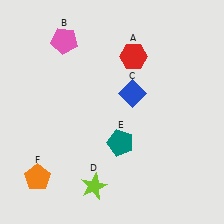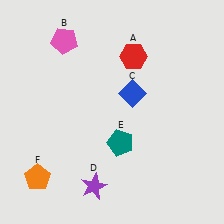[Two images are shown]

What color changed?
The star (D) changed from lime in Image 1 to purple in Image 2.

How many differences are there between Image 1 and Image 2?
There is 1 difference between the two images.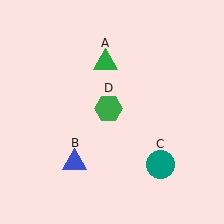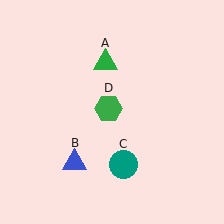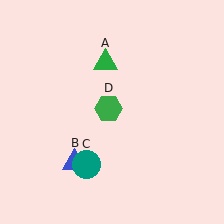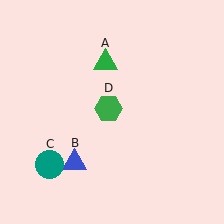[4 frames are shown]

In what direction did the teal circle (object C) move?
The teal circle (object C) moved left.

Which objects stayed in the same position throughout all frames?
Green triangle (object A) and blue triangle (object B) and green hexagon (object D) remained stationary.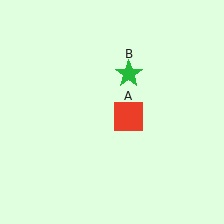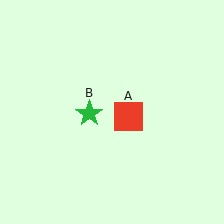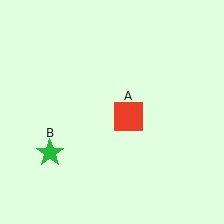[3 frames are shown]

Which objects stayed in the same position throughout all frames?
Red square (object A) remained stationary.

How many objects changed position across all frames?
1 object changed position: green star (object B).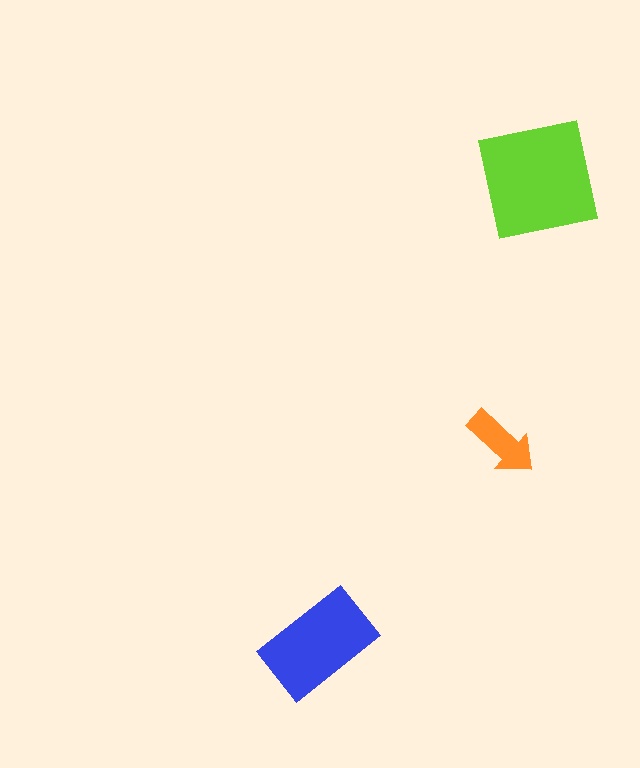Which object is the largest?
The lime square.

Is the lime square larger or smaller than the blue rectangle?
Larger.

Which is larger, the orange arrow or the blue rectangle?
The blue rectangle.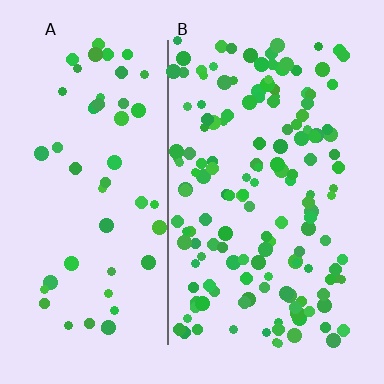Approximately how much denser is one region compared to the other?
Approximately 2.7× — region B over region A.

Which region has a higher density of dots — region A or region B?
B (the right).